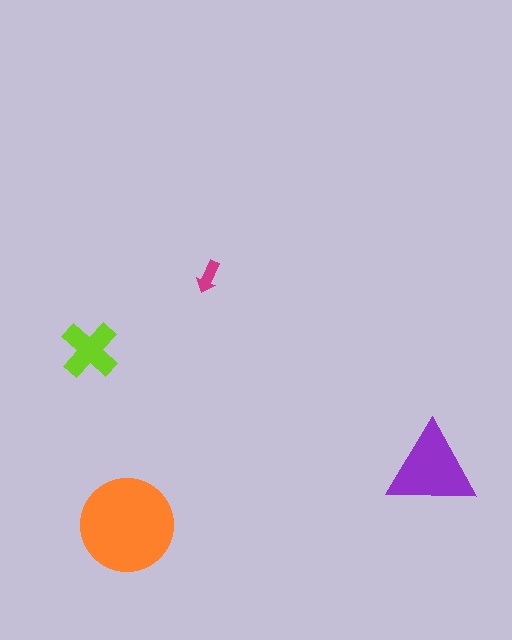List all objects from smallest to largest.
The magenta arrow, the lime cross, the purple triangle, the orange circle.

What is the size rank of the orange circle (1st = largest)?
1st.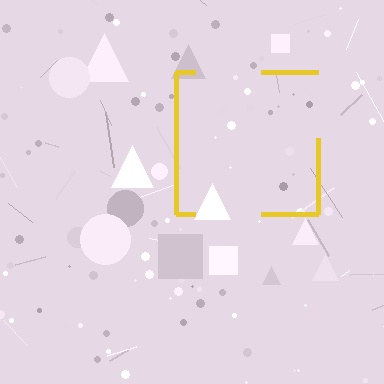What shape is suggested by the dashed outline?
The dashed outline suggests a square.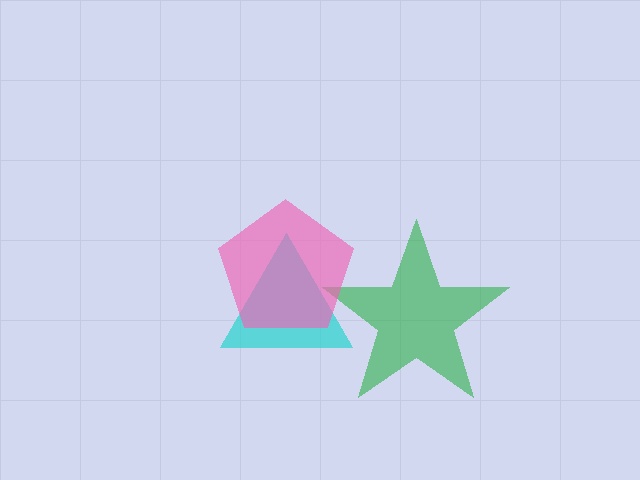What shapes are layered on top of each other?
The layered shapes are: a green star, a cyan triangle, a pink pentagon.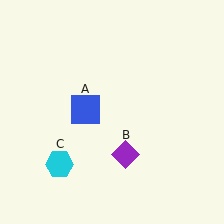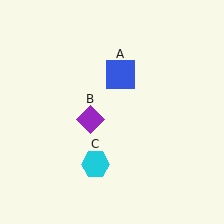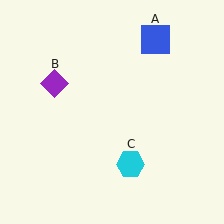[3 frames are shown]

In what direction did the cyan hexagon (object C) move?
The cyan hexagon (object C) moved right.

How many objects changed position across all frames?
3 objects changed position: blue square (object A), purple diamond (object B), cyan hexagon (object C).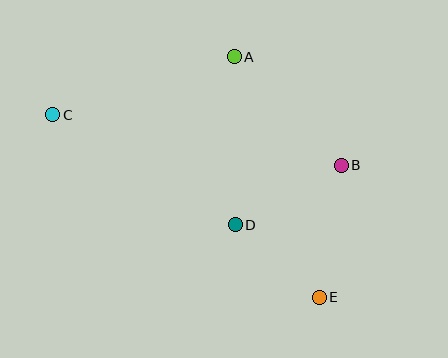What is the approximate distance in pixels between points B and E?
The distance between B and E is approximately 134 pixels.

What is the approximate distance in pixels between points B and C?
The distance between B and C is approximately 293 pixels.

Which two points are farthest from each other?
Points C and E are farthest from each other.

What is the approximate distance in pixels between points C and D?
The distance between C and D is approximately 213 pixels.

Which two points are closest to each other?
Points D and E are closest to each other.